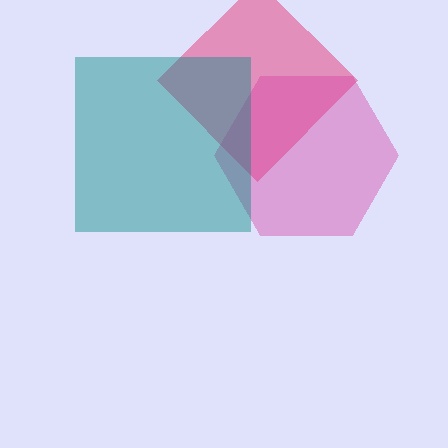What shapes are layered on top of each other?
The layered shapes are: a pink diamond, a magenta hexagon, a teal square.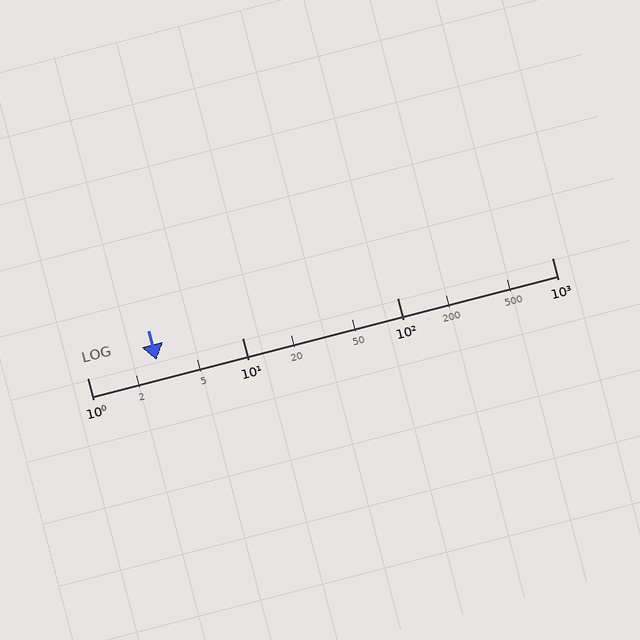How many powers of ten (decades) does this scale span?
The scale spans 3 decades, from 1 to 1000.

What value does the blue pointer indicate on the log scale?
The pointer indicates approximately 2.8.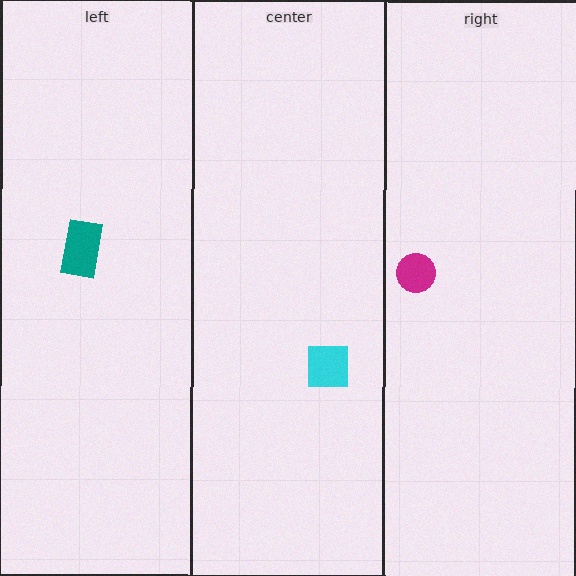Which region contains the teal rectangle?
The left region.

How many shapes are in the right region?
1.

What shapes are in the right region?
The magenta circle.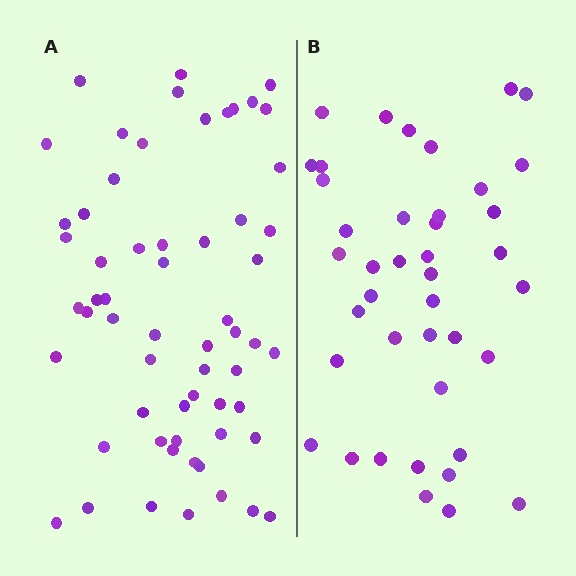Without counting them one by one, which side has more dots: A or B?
Region A (the left region) has more dots.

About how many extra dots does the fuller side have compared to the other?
Region A has approximately 20 more dots than region B.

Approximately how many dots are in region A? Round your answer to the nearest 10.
About 60 dots.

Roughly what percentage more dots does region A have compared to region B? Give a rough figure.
About 45% more.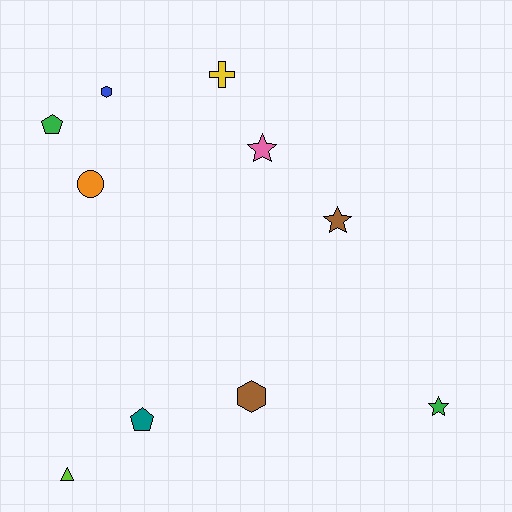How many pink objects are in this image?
There is 1 pink object.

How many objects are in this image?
There are 10 objects.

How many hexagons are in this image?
There are 2 hexagons.